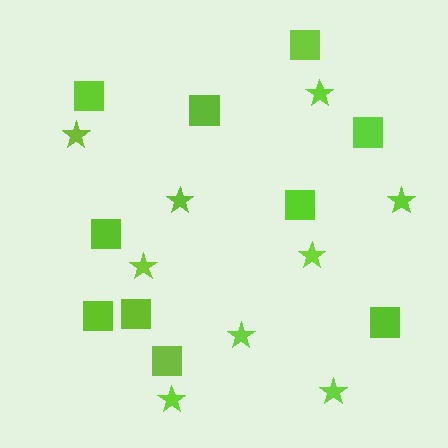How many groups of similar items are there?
There are 2 groups: one group of stars (9) and one group of squares (10).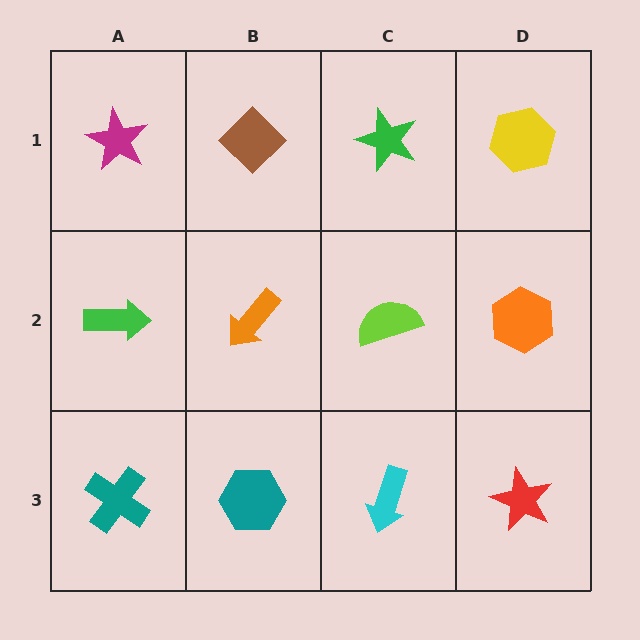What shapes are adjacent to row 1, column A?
A green arrow (row 2, column A), a brown diamond (row 1, column B).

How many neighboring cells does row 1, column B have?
3.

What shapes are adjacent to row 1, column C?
A lime semicircle (row 2, column C), a brown diamond (row 1, column B), a yellow hexagon (row 1, column D).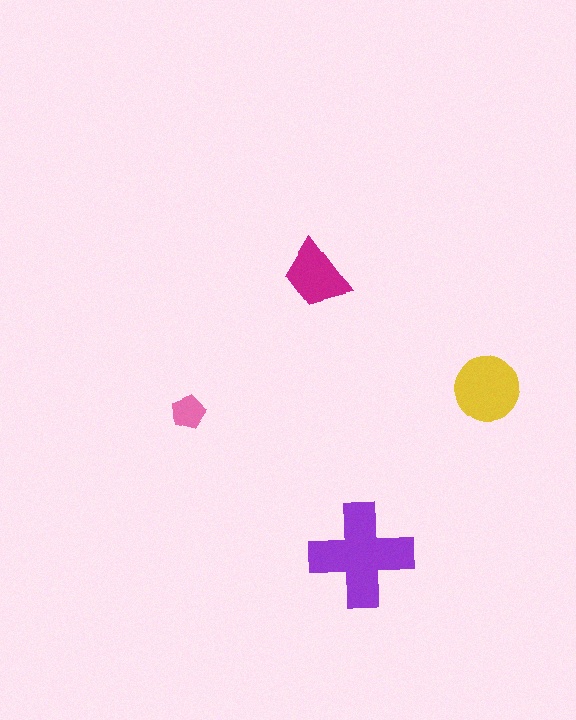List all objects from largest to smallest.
The purple cross, the yellow circle, the magenta trapezoid, the pink pentagon.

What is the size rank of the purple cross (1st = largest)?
1st.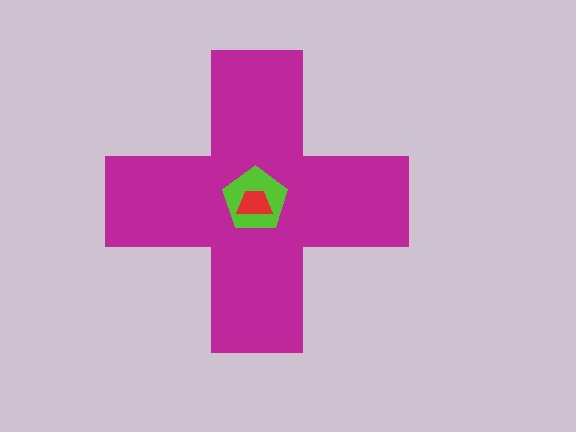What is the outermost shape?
The magenta cross.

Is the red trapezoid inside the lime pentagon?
Yes.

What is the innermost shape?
The red trapezoid.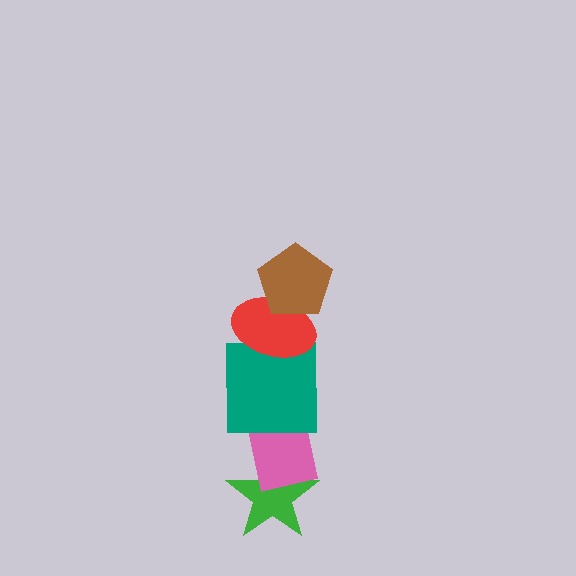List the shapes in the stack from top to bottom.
From top to bottom: the brown pentagon, the red ellipse, the teal square, the pink rectangle, the green star.